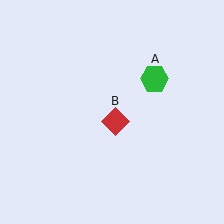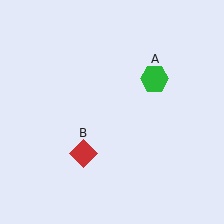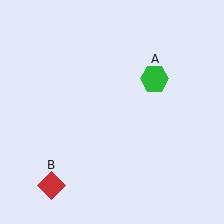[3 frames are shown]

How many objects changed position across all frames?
1 object changed position: red diamond (object B).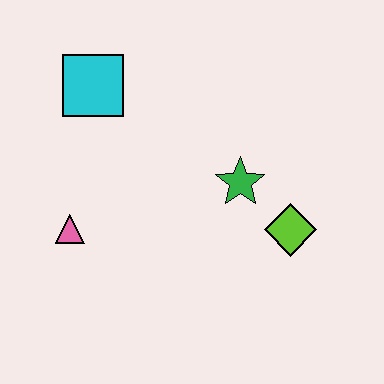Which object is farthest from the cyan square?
The lime diamond is farthest from the cyan square.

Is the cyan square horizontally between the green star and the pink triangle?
Yes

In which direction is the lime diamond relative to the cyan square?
The lime diamond is to the right of the cyan square.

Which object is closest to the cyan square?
The pink triangle is closest to the cyan square.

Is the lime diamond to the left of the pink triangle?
No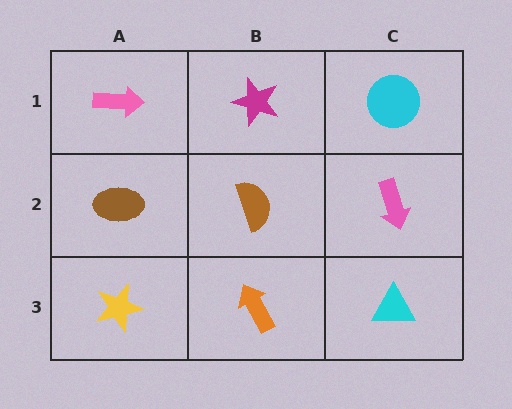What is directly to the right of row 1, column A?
A magenta star.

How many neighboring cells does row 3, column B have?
3.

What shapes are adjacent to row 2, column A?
A pink arrow (row 1, column A), a yellow star (row 3, column A), a brown semicircle (row 2, column B).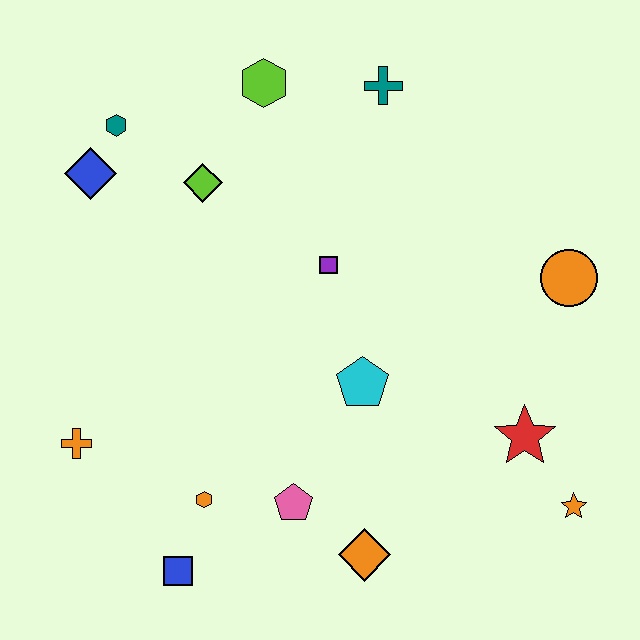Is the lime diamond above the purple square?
Yes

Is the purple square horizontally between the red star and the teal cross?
No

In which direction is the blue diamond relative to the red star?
The blue diamond is to the left of the red star.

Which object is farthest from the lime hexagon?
The orange star is farthest from the lime hexagon.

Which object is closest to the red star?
The orange star is closest to the red star.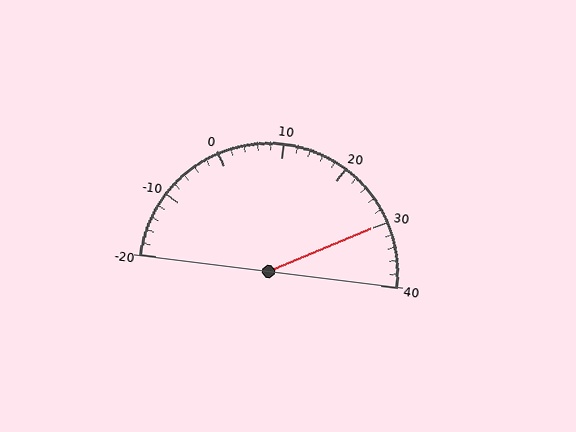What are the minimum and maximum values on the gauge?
The gauge ranges from -20 to 40.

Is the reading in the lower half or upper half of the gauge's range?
The reading is in the upper half of the range (-20 to 40).